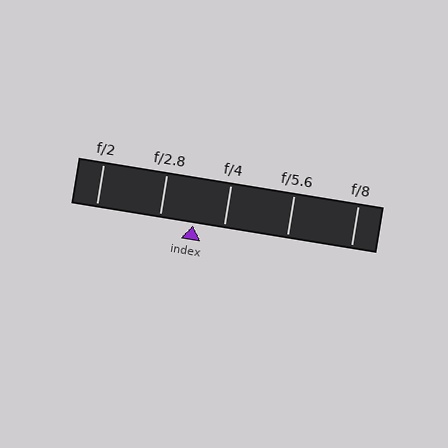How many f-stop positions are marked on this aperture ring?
There are 5 f-stop positions marked.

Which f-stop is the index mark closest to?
The index mark is closest to f/4.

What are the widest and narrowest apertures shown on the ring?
The widest aperture shown is f/2 and the narrowest is f/8.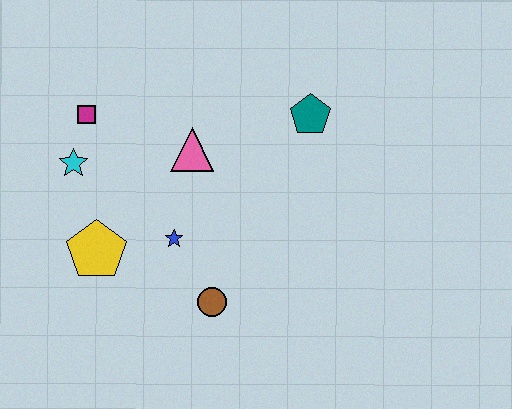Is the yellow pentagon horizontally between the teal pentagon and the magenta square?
Yes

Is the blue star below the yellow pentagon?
No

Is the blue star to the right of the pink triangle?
No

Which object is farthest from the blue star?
The teal pentagon is farthest from the blue star.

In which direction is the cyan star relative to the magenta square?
The cyan star is below the magenta square.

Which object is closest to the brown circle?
The blue star is closest to the brown circle.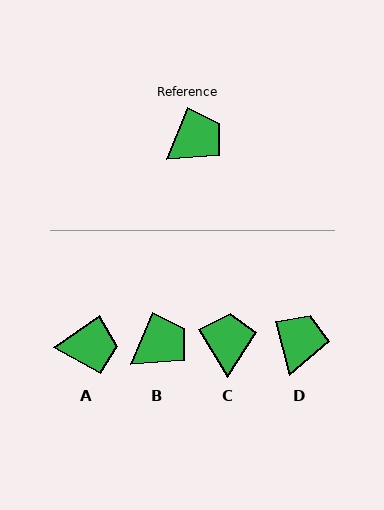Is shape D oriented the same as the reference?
No, it is off by about 36 degrees.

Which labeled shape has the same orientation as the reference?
B.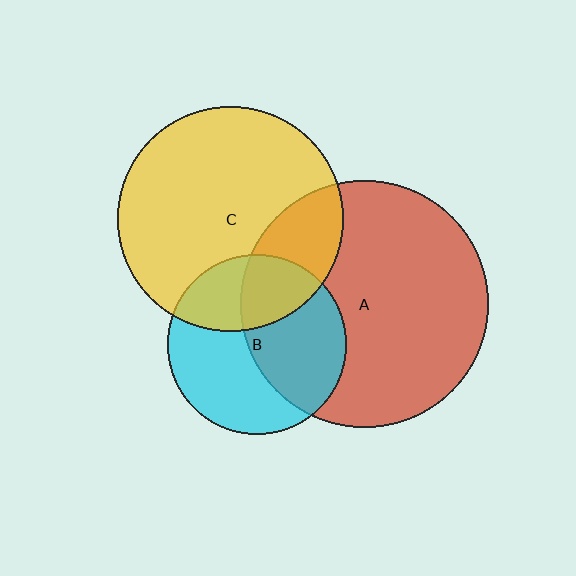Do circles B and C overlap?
Yes.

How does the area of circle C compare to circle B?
Approximately 1.6 times.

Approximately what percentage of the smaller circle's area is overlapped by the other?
Approximately 30%.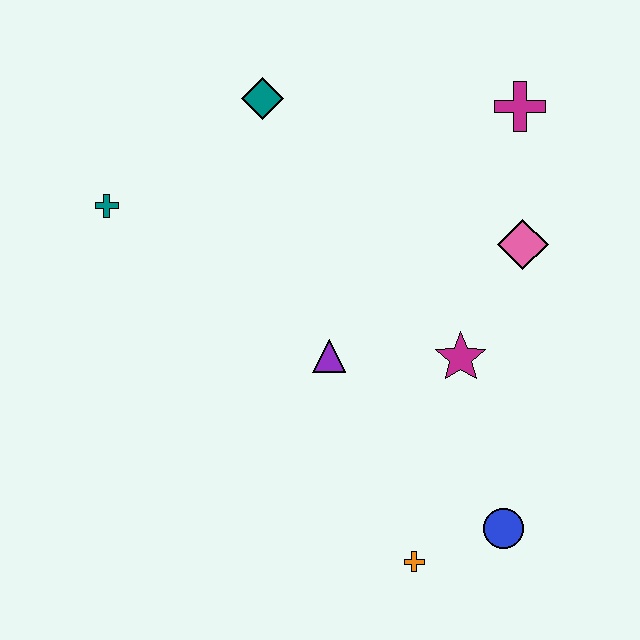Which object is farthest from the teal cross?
The blue circle is farthest from the teal cross.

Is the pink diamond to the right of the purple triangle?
Yes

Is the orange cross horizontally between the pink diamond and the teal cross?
Yes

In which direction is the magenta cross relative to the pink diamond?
The magenta cross is above the pink diamond.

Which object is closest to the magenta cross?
The pink diamond is closest to the magenta cross.